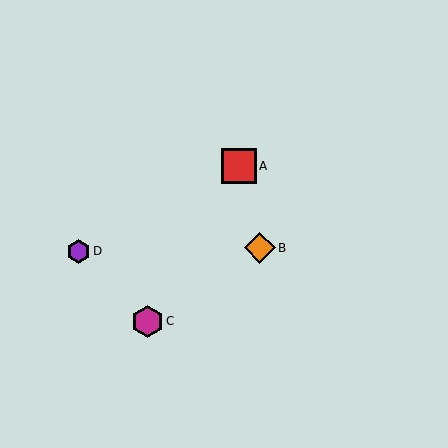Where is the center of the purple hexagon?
The center of the purple hexagon is at (78, 251).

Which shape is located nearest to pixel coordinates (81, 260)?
The purple hexagon (labeled D) at (78, 251) is nearest to that location.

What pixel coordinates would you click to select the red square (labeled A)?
Click at (239, 166) to select the red square A.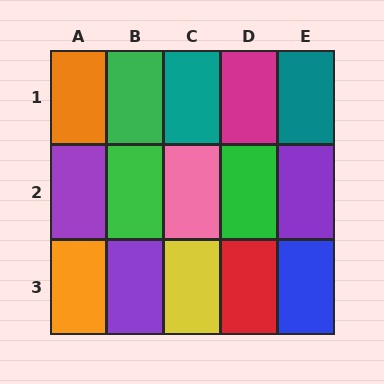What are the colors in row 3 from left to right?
Orange, purple, yellow, red, blue.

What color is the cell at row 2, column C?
Pink.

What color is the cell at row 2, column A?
Purple.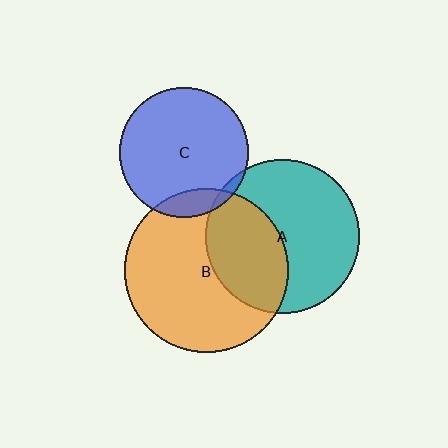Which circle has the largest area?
Circle B (orange).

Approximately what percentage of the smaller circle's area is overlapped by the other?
Approximately 5%.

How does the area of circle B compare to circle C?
Approximately 1.6 times.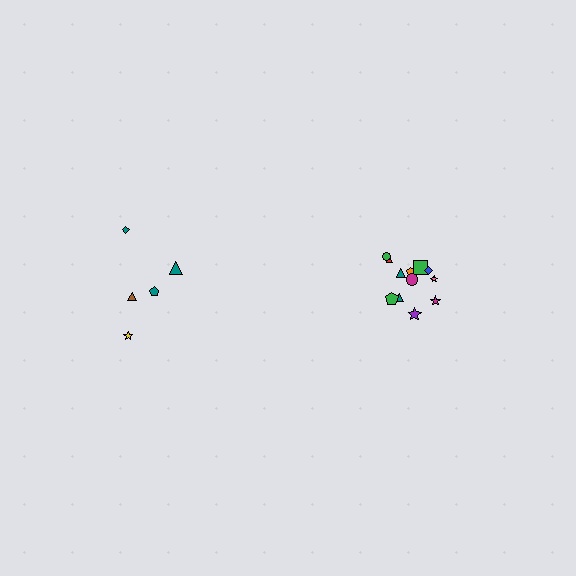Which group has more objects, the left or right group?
The right group.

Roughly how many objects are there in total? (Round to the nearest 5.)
Roughly 15 objects in total.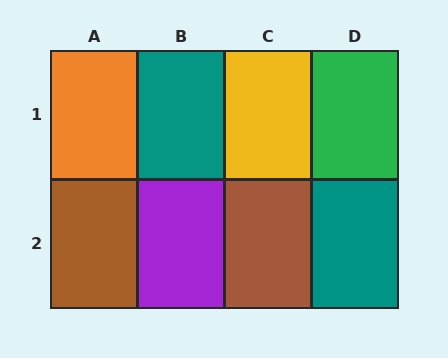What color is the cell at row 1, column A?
Orange.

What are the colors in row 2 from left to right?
Brown, purple, brown, teal.